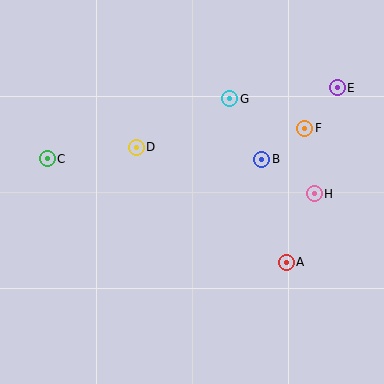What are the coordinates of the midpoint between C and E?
The midpoint between C and E is at (192, 123).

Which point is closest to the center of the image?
Point D at (136, 147) is closest to the center.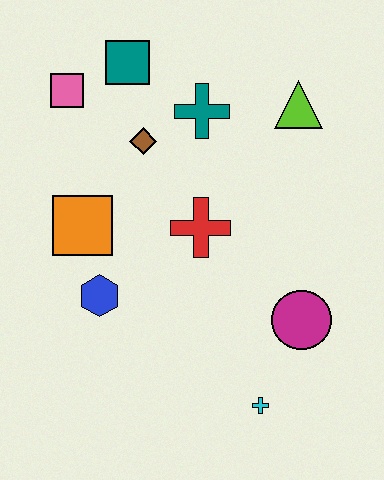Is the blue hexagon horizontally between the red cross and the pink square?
Yes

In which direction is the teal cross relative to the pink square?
The teal cross is to the right of the pink square.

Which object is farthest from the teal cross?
The cyan cross is farthest from the teal cross.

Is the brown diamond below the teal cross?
Yes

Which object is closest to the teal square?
The pink square is closest to the teal square.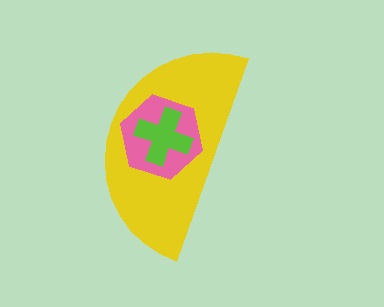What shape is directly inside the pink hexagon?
The lime cross.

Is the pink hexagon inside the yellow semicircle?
Yes.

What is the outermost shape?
The yellow semicircle.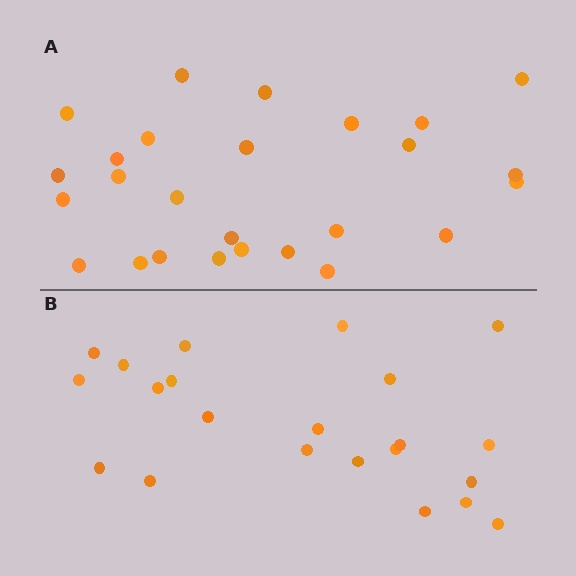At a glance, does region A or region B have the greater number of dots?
Region A (the top region) has more dots.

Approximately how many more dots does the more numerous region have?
Region A has about 4 more dots than region B.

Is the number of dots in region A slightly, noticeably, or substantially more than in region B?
Region A has only slightly more — the two regions are fairly close. The ratio is roughly 1.2 to 1.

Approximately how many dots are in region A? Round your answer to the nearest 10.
About 30 dots. (The exact count is 26, which rounds to 30.)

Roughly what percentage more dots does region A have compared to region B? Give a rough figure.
About 20% more.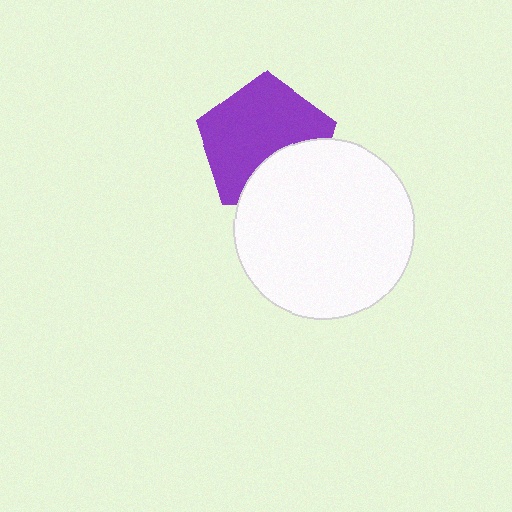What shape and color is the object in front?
The object in front is a white circle.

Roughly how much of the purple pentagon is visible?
Most of it is visible (roughly 69%).